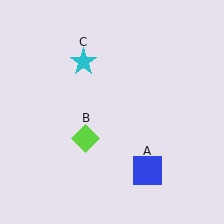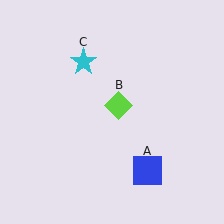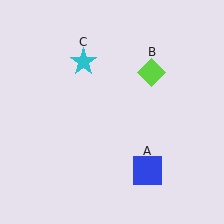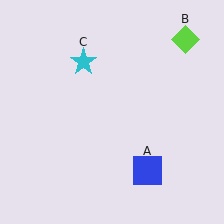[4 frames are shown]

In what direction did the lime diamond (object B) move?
The lime diamond (object B) moved up and to the right.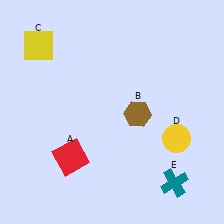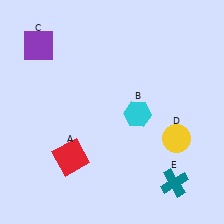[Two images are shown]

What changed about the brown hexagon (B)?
In Image 1, B is brown. In Image 2, it changed to cyan.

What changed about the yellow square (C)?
In Image 1, C is yellow. In Image 2, it changed to purple.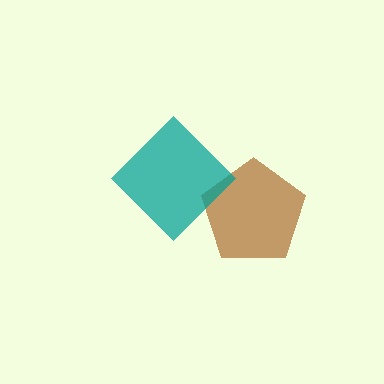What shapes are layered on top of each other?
The layered shapes are: a brown pentagon, a teal diamond.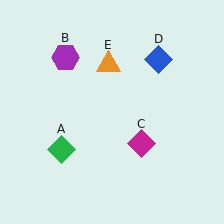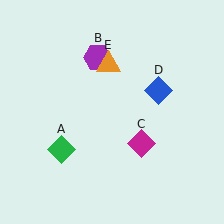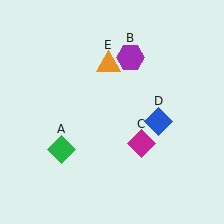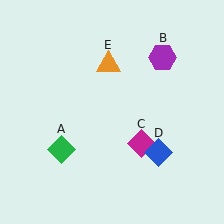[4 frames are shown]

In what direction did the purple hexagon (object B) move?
The purple hexagon (object B) moved right.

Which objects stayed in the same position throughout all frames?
Green diamond (object A) and magenta diamond (object C) and orange triangle (object E) remained stationary.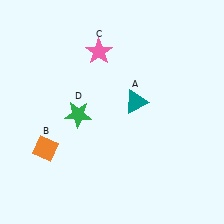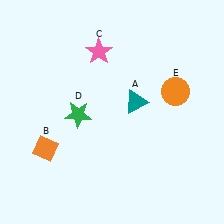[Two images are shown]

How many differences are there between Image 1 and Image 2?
There is 1 difference between the two images.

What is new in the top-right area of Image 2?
An orange circle (E) was added in the top-right area of Image 2.